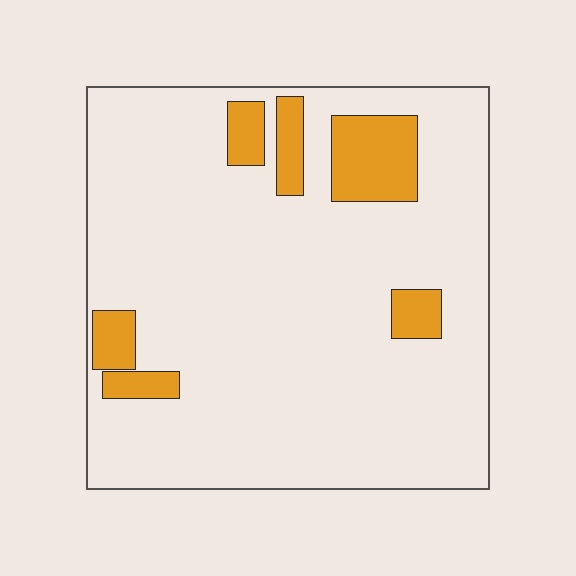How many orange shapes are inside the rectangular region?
6.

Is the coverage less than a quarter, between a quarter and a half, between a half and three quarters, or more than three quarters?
Less than a quarter.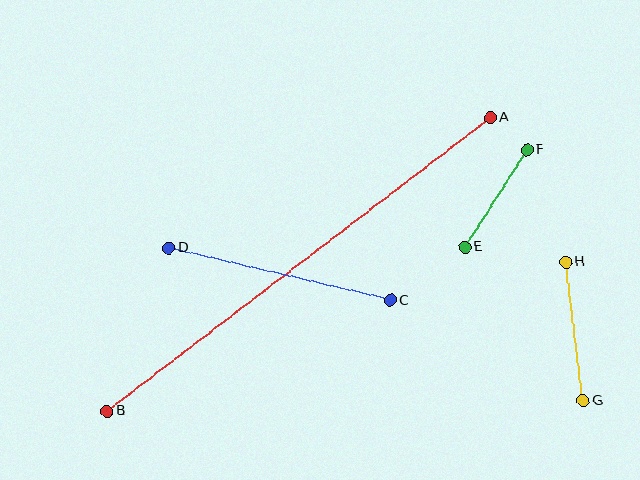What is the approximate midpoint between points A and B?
The midpoint is at approximately (298, 264) pixels.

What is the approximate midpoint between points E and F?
The midpoint is at approximately (496, 198) pixels.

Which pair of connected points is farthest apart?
Points A and B are farthest apart.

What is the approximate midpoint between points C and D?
The midpoint is at approximately (280, 274) pixels.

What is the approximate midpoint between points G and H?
The midpoint is at approximately (574, 331) pixels.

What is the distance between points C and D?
The distance is approximately 228 pixels.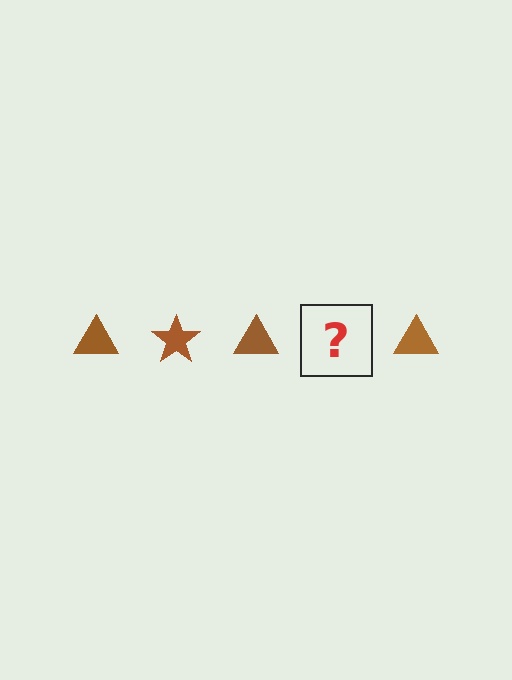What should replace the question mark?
The question mark should be replaced with a brown star.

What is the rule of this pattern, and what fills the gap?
The rule is that the pattern cycles through triangle, star shapes in brown. The gap should be filled with a brown star.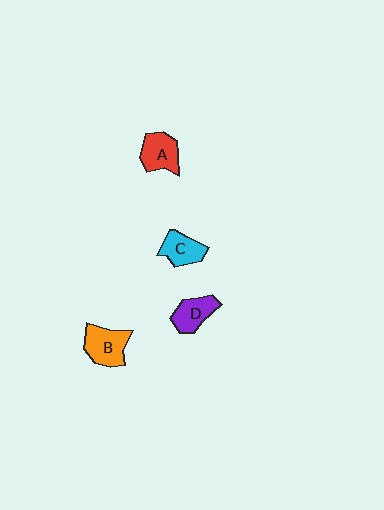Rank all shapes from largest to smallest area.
From largest to smallest: B (orange), A (red), D (purple), C (cyan).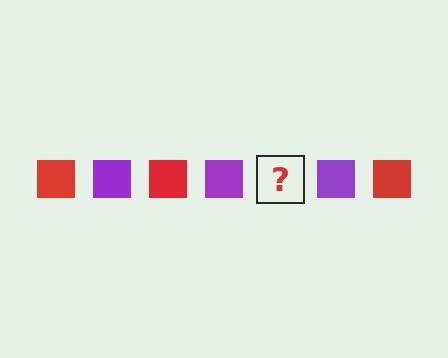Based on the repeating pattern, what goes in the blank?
The blank should be a red square.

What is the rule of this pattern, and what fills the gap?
The rule is that the pattern cycles through red, purple squares. The gap should be filled with a red square.